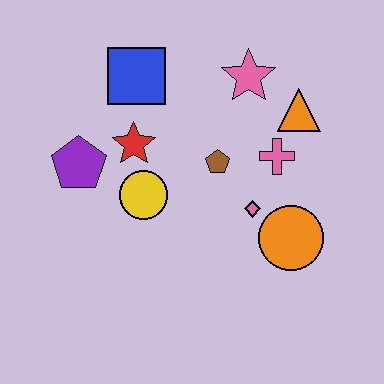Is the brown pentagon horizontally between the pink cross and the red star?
Yes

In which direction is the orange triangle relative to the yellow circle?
The orange triangle is to the right of the yellow circle.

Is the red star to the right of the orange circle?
No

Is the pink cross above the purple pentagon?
Yes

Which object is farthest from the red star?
The orange circle is farthest from the red star.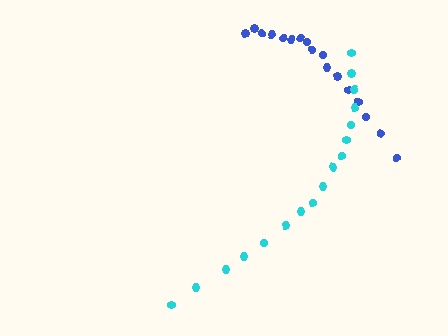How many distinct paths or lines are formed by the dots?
There are 2 distinct paths.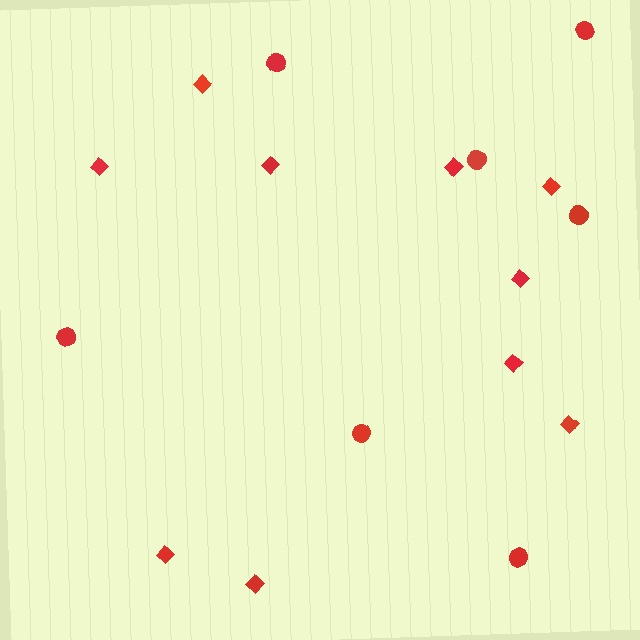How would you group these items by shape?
There are 2 groups: one group of diamonds (10) and one group of circles (7).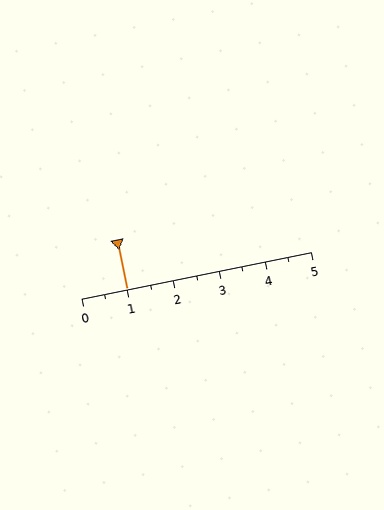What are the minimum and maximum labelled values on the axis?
The axis runs from 0 to 5.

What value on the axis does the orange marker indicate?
The marker indicates approximately 1.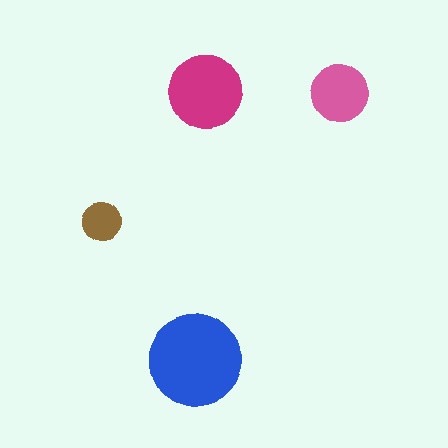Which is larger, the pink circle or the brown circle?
The pink one.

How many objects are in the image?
There are 4 objects in the image.